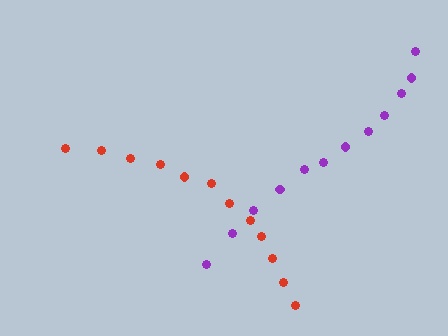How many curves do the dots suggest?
There are 2 distinct paths.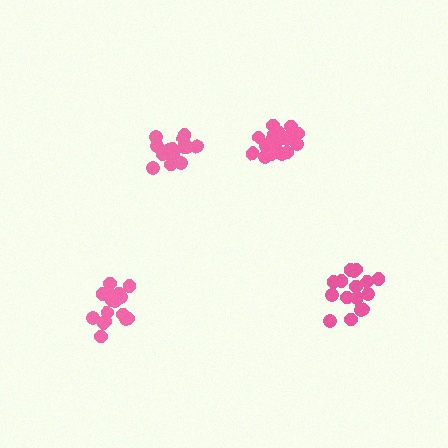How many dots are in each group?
Group 1: 18 dots, Group 2: 16 dots, Group 3: 16 dots, Group 4: 20 dots (70 total).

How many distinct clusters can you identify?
There are 4 distinct clusters.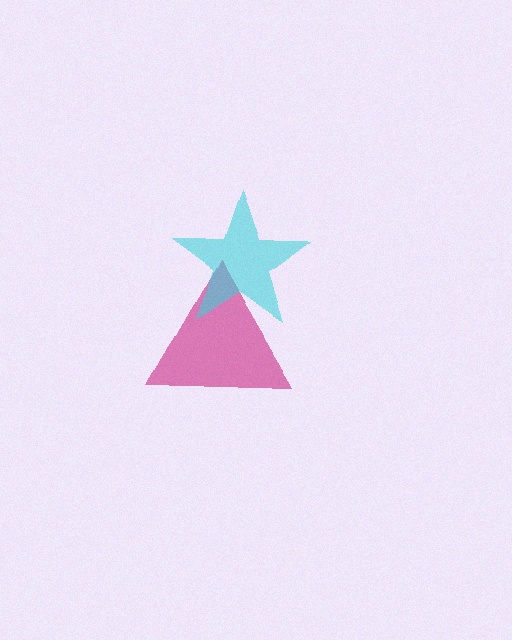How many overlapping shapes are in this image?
There are 2 overlapping shapes in the image.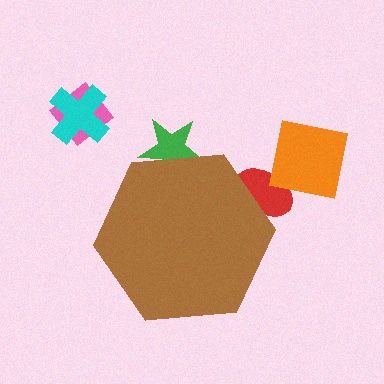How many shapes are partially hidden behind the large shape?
2 shapes are partially hidden.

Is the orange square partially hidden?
No, the orange square is fully visible.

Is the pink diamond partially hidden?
No, the pink diamond is fully visible.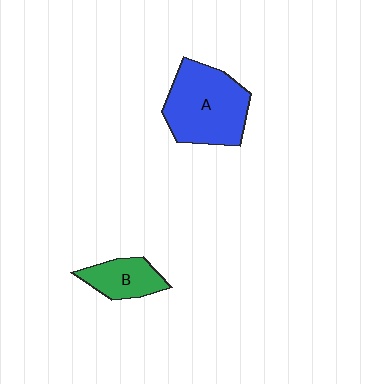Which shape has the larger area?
Shape A (blue).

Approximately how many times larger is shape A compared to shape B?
Approximately 2.1 times.